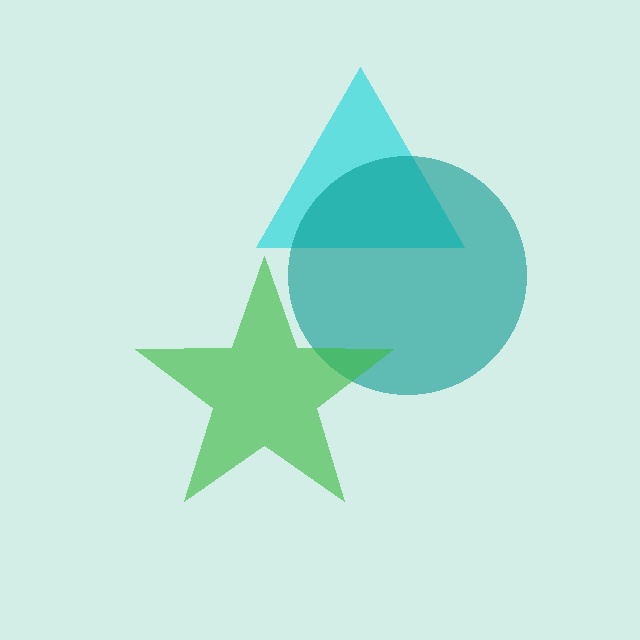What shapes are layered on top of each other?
The layered shapes are: a cyan triangle, a teal circle, a green star.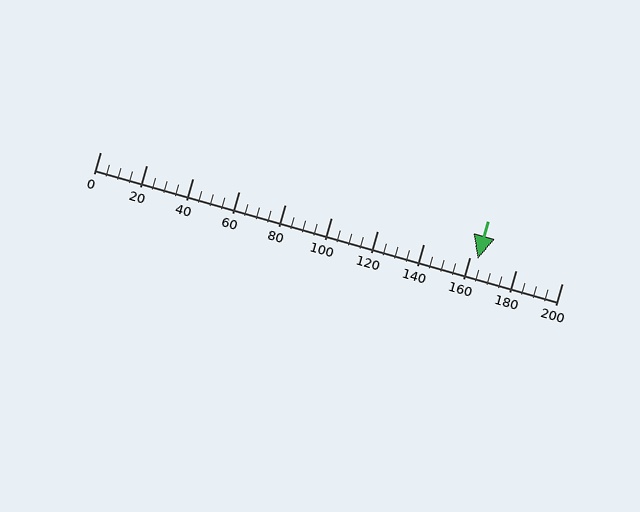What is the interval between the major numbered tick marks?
The major tick marks are spaced 20 units apart.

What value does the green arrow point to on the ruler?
The green arrow points to approximately 164.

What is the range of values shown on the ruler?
The ruler shows values from 0 to 200.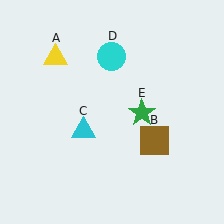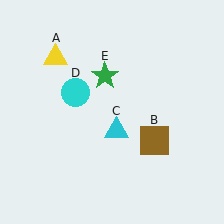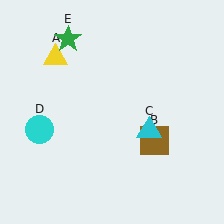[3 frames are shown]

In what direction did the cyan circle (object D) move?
The cyan circle (object D) moved down and to the left.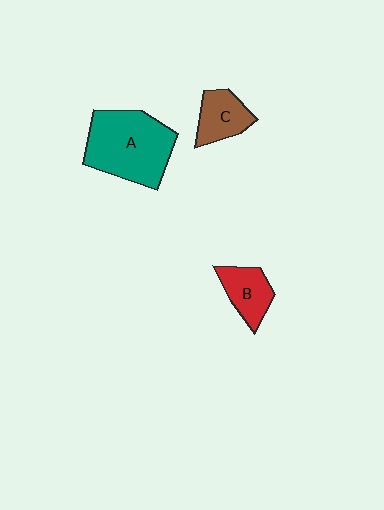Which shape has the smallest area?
Shape C (brown).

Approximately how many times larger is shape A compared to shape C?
Approximately 2.3 times.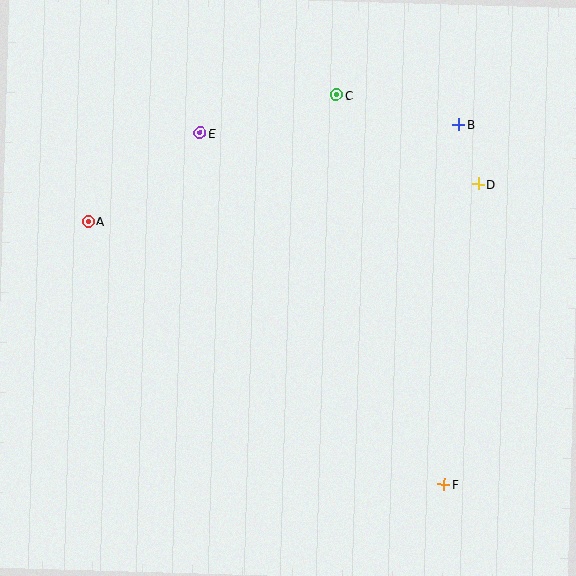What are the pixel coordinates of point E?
Point E is at (200, 133).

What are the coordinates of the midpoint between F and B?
The midpoint between F and B is at (451, 304).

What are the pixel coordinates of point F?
Point F is at (444, 484).